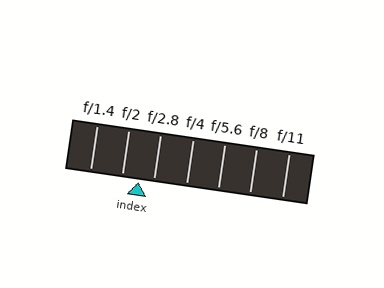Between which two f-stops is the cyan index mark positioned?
The index mark is between f/2 and f/2.8.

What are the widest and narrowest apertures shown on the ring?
The widest aperture shown is f/1.4 and the narrowest is f/11.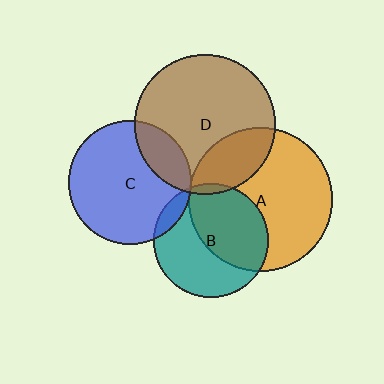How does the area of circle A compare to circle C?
Approximately 1.4 times.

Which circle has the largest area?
Circle A (orange).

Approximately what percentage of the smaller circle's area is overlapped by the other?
Approximately 25%.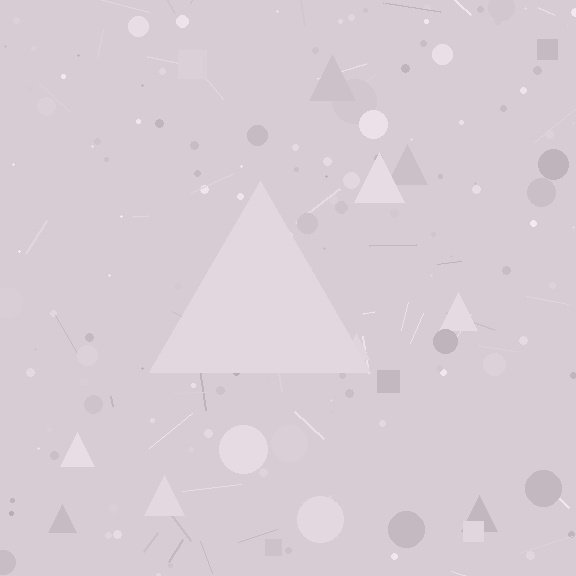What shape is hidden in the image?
A triangle is hidden in the image.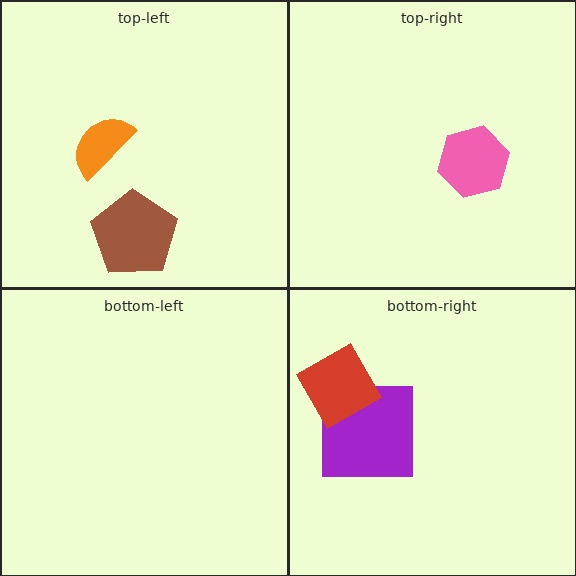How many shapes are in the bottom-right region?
2.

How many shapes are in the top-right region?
1.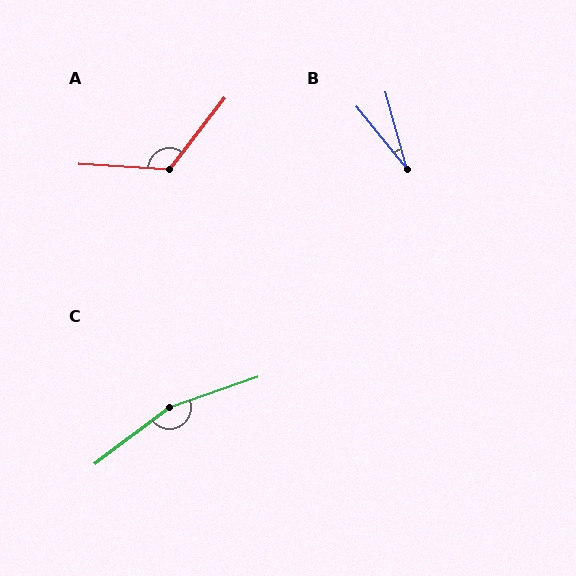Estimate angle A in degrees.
Approximately 124 degrees.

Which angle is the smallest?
B, at approximately 23 degrees.